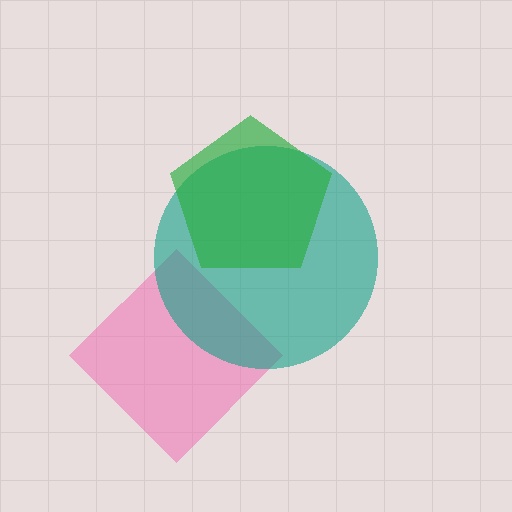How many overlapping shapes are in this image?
There are 3 overlapping shapes in the image.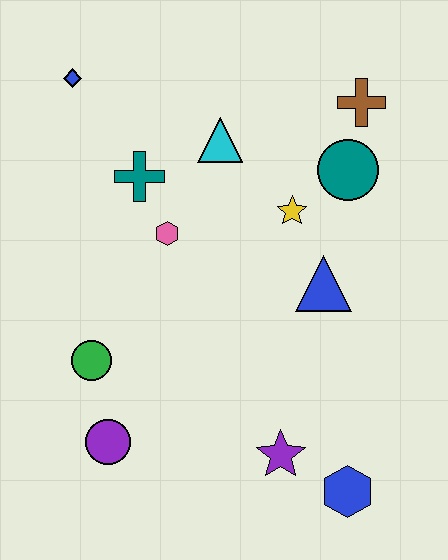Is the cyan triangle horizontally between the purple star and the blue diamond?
Yes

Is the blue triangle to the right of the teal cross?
Yes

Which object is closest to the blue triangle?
The yellow star is closest to the blue triangle.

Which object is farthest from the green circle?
The brown cross is farthest from the green circle.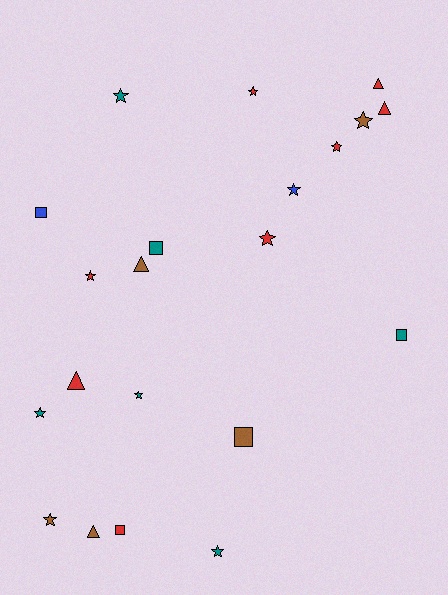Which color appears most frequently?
Red, with 8 objects.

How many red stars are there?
There are 4 red stars.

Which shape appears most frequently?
Star, with 11 objects.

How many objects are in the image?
There are 21 objects.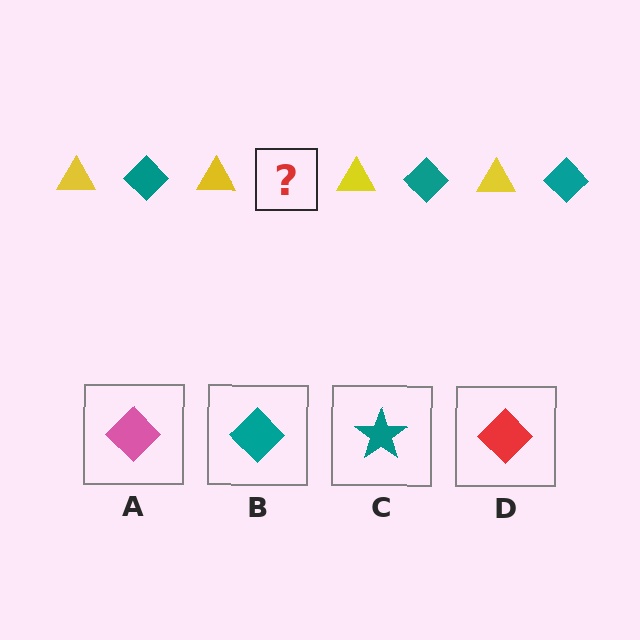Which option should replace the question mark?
Option B.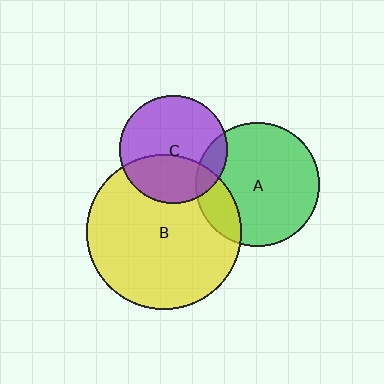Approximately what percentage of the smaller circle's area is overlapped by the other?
Approximately 35%.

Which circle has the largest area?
Circle B (yellow).